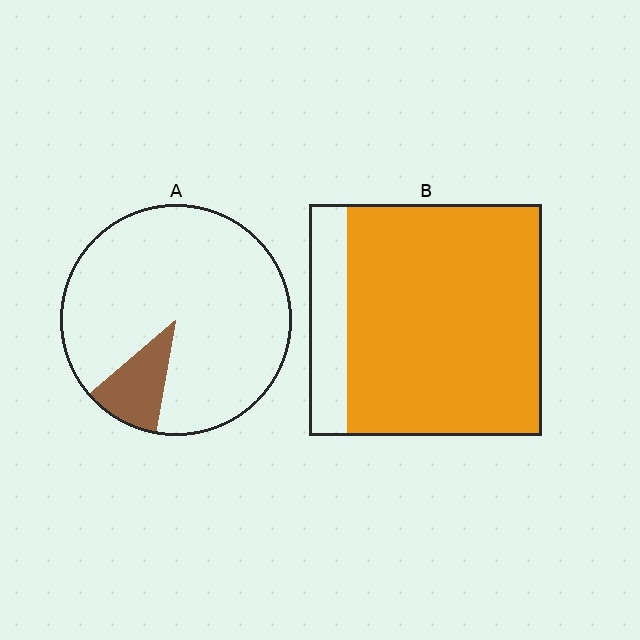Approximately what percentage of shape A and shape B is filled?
A is approximately 10% and B is approximately 85%.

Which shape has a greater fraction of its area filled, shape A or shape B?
Shape B.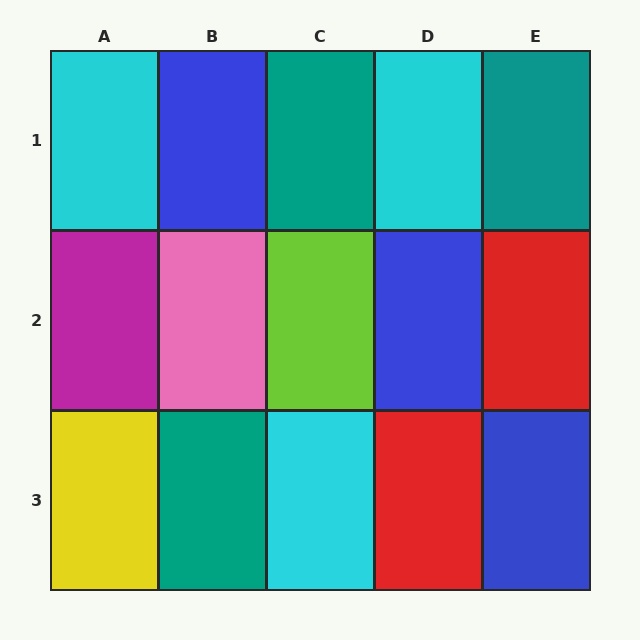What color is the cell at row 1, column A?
Cyan.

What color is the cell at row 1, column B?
Blue.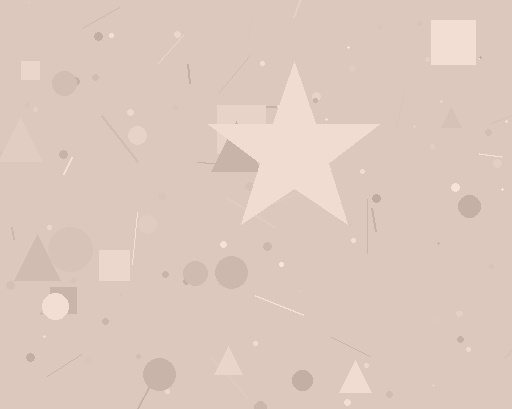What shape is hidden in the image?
A star is hidden in the image.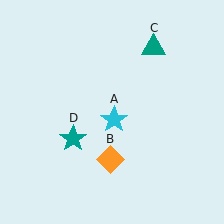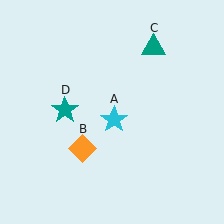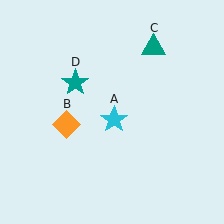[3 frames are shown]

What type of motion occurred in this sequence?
The orange diamond (object B), teal star (object D) rotated clockwise around the center of the scene.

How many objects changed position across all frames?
2 objects changed position: orange diamond (object B), teal star (object D).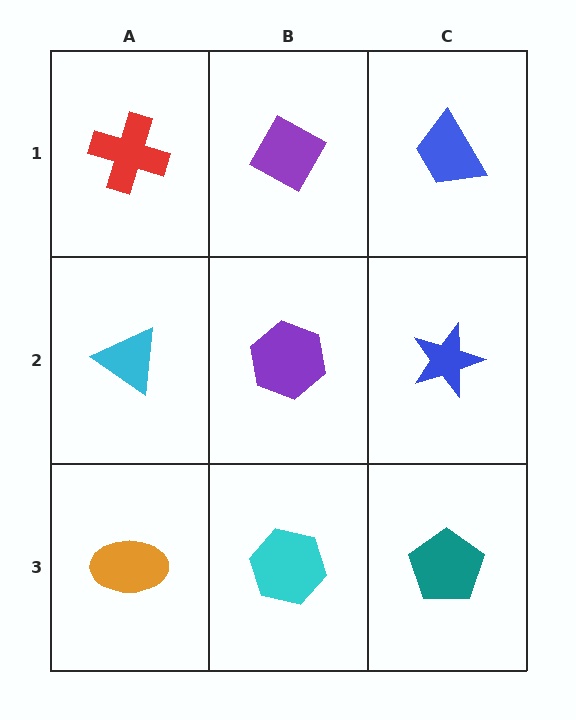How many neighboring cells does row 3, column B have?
3.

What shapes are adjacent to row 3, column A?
A cyan triangle (row 2, column A), a cyan hexagon (row 3, column B).